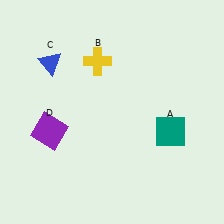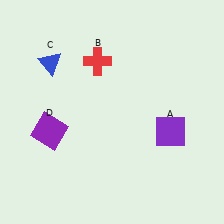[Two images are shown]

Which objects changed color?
A changed from teal to purple. B changed from yellow to red.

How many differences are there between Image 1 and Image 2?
There are 2 differences between the two images.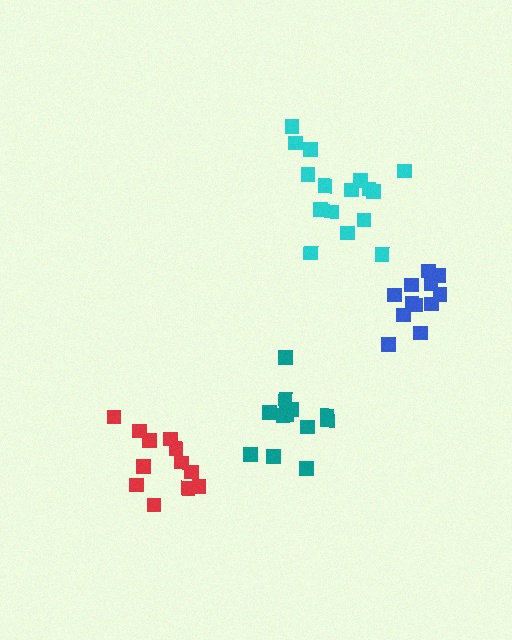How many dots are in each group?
Group 1: 13 dots, Group 2: 12 dots, Group 3: 16 dots, Group 4: 12 dots (53 total).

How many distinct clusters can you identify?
There are 4 distinct clusters.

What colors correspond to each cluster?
The clusters are colored: teal, blue, cyan, red.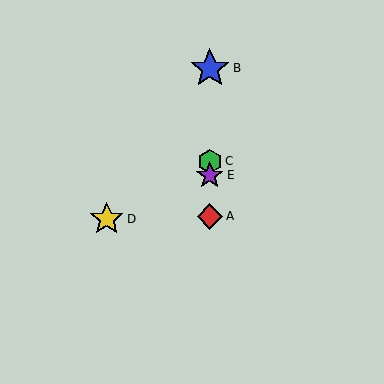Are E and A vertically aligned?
Yes, both are at x≈210.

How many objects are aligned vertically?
4 objects (A, B, C, E) are aligned vertically.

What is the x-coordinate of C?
Object C is at x≈210.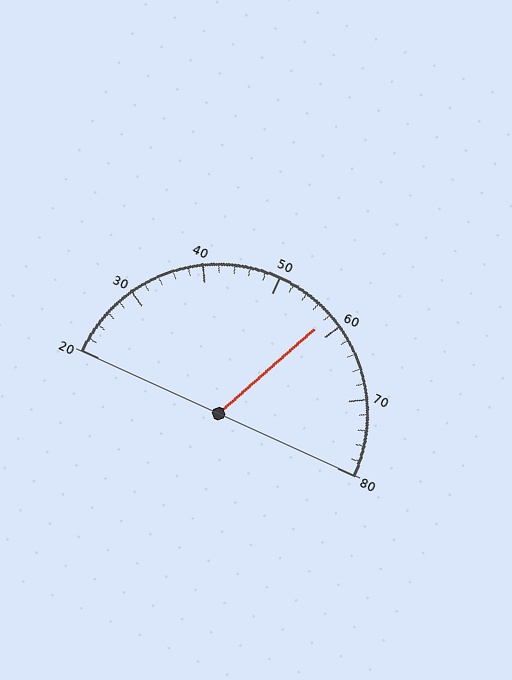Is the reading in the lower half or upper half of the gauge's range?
The reading is in the upper half of the range (20 to 80).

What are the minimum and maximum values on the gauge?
The gauge ranges from 20 to 80.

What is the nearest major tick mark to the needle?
The nearest major tick mark is 60.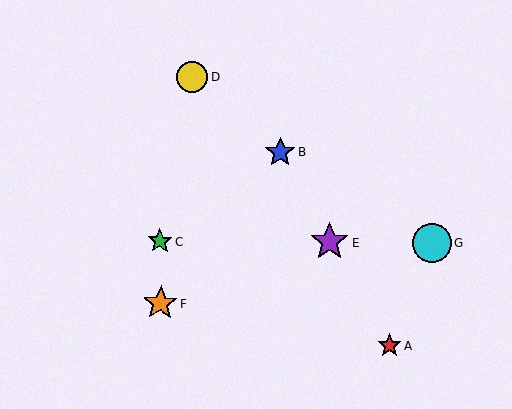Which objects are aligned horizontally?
Objects C, E, G are aligned horizontally.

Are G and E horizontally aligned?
Yes, both are at y≈243.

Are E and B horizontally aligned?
No, E is at y≈242 and B is at y≈152.